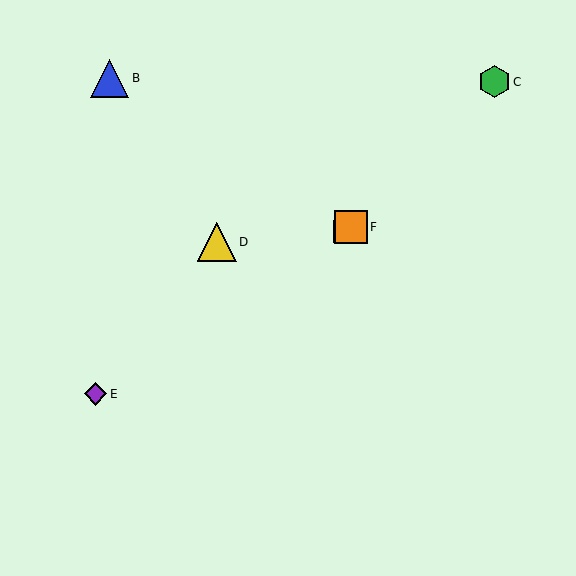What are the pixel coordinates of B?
Object B is at (110, 78).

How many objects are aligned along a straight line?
3 objects (A, E, F) are aligned along a straight line.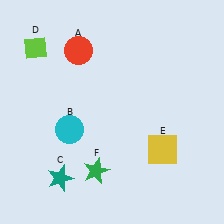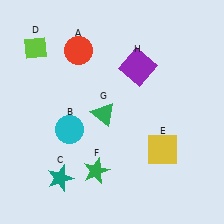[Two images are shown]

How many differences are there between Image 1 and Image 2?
There are 2 differences between the two images.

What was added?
A green triangle (G), a purple square (H) were added in Image 2.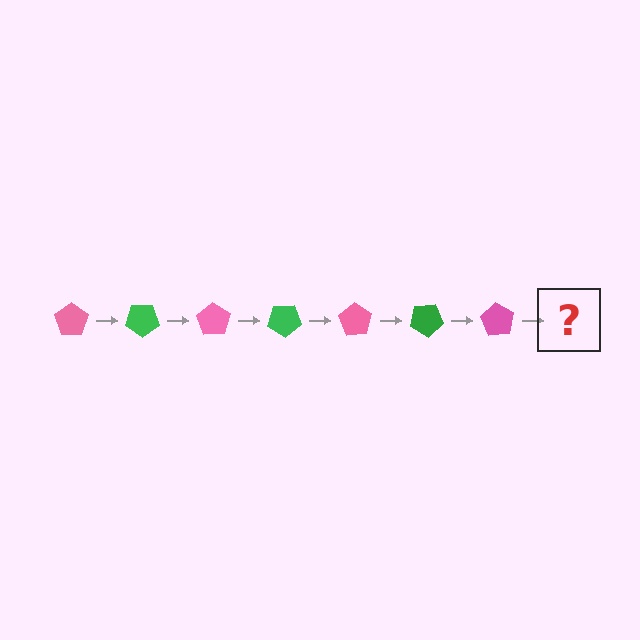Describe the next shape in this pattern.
It should be a green pentagon, rotated 245 degrees from the start.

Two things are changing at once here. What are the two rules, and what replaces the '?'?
The two rules are that it rotates 35 degrees each step and the color cycles through pink and green. The '?' should be a green pentagon, rotated 245 degrees from the start.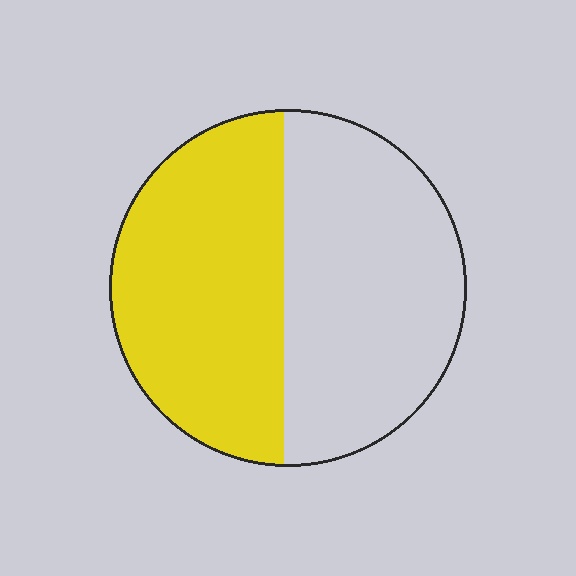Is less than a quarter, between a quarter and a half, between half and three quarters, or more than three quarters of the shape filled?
Between a quarter and a half.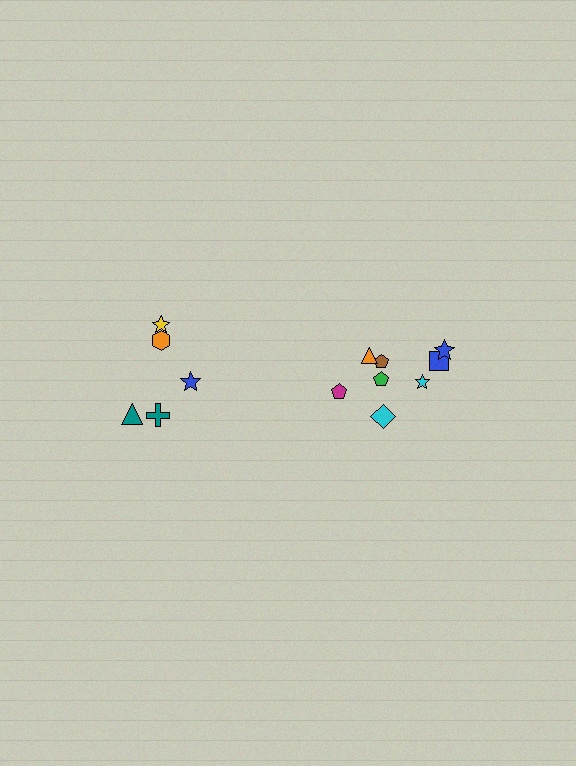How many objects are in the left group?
There are 5 objects.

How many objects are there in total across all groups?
There are 13 objects.